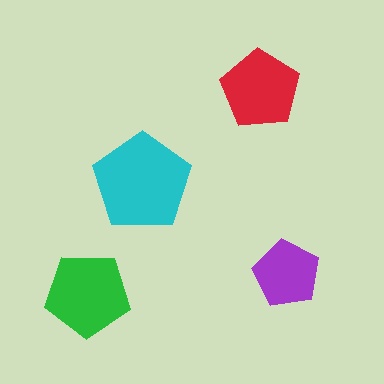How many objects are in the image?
There are 4 objects in the image.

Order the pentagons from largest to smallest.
the cyan one, the green one, the red one, the purple one.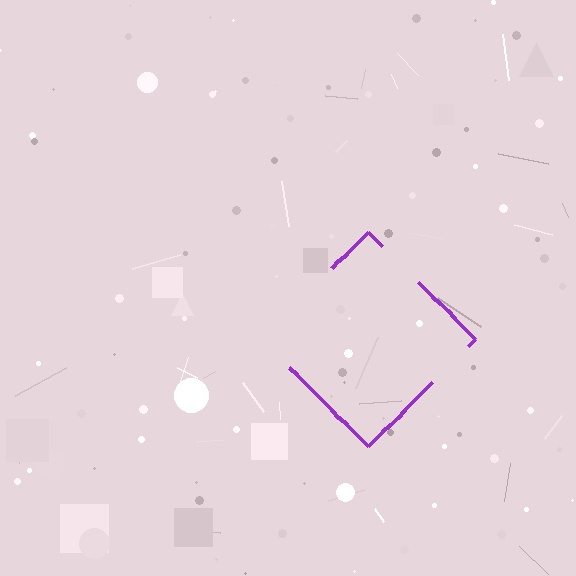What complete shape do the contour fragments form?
The contour fragments form a diamond.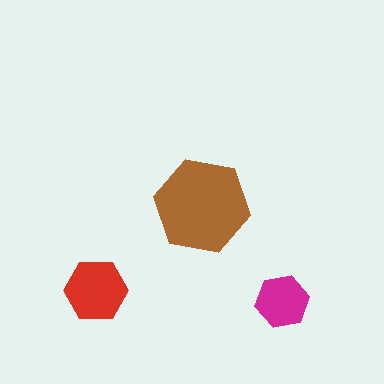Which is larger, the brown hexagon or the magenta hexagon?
The brown one.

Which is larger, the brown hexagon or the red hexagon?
The brown one.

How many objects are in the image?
There are 3 objects in the image.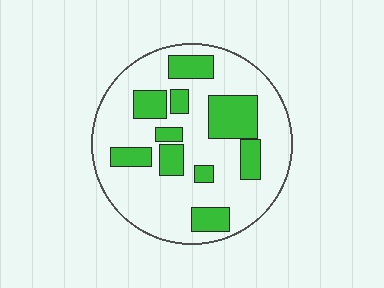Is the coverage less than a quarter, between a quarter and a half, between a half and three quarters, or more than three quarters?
Between a quarter and a half.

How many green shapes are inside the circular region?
10.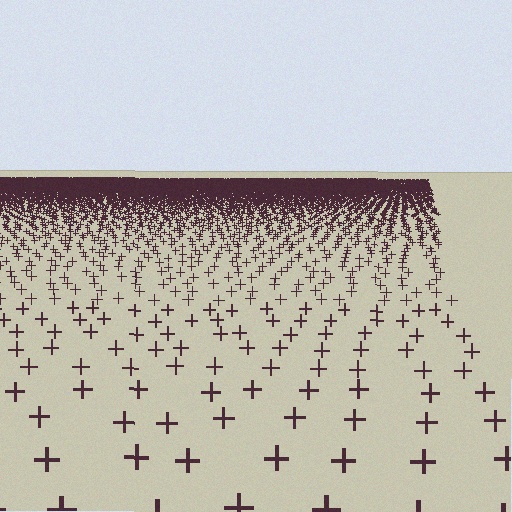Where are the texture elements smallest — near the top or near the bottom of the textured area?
Near the top.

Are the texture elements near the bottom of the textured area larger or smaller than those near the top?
Larger. Near the bottom, elements are closer to the viewer and appear at a bigger on-screen size.